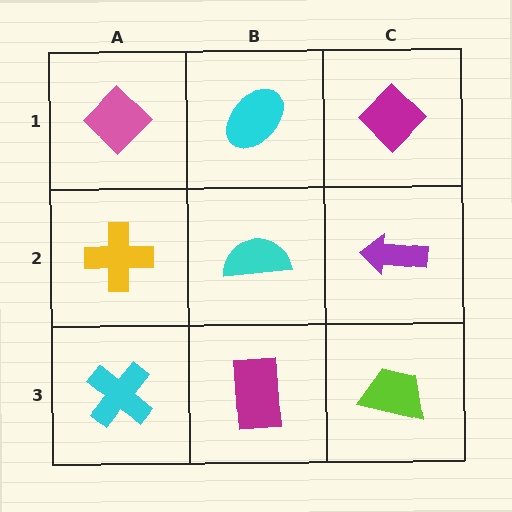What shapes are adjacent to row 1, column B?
A cyan semicircle (row 2, column B), a pink diamond (row 1, column A), a magenta diamond (row 1, column C).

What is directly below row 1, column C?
A purple arrow.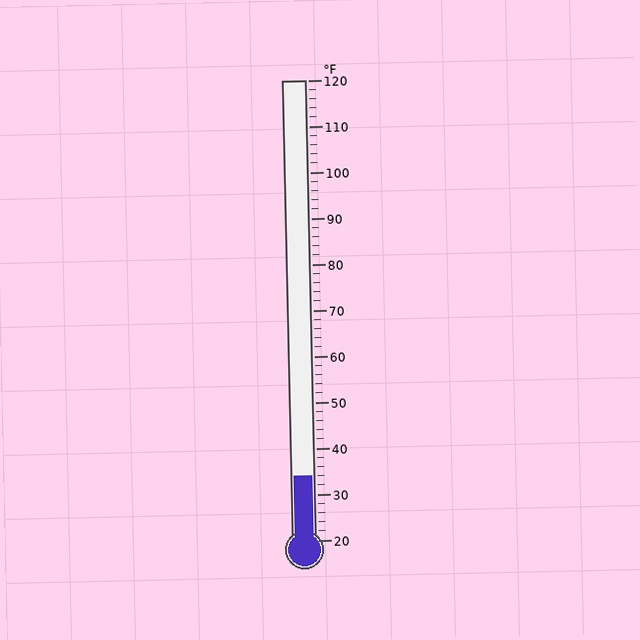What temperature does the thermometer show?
The thermometer shows approximately 34°F.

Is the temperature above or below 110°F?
The temperature is below 110°F.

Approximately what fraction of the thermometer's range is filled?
The thermometer is filled to approximately 15% of its range.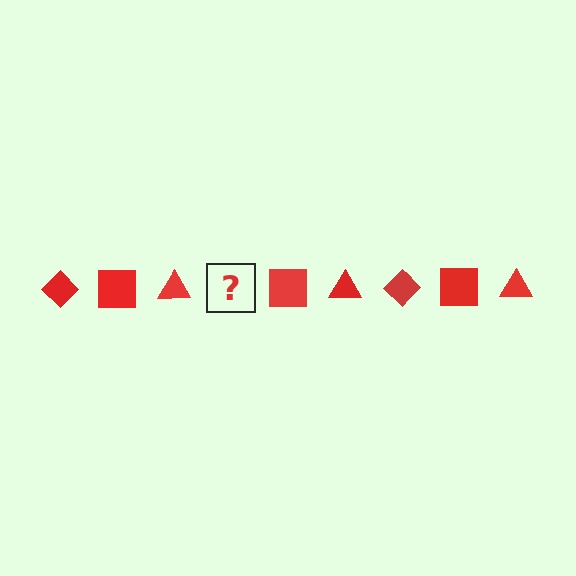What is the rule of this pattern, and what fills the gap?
The rule is that the pattern cycles through diamond, square, triangle shapes in red. The gap should be filled with a red diamond.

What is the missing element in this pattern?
The missing element is a red diamond.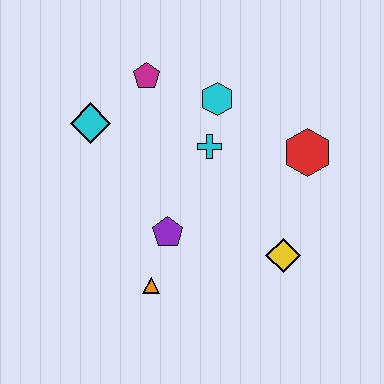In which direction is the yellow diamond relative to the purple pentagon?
The yellow diamond is to the right of the purple pentagon.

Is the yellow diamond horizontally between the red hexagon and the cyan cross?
Yes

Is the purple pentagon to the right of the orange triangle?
Yes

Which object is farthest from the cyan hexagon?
The orange triangle is farthest from the cyan hexagon.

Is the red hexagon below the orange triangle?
No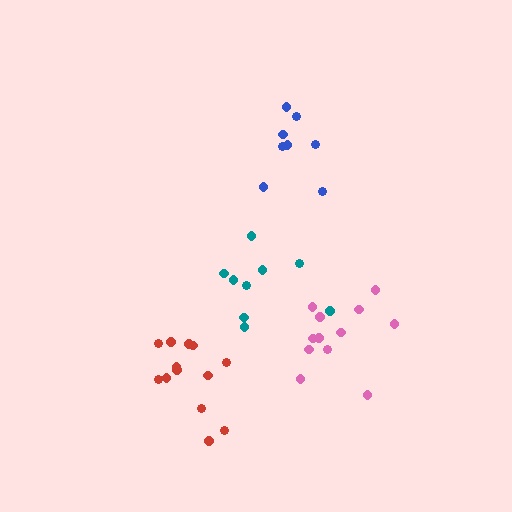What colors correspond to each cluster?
The clusters are colored: red, pink, blue, teal.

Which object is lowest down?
The red cluster is bottommost.